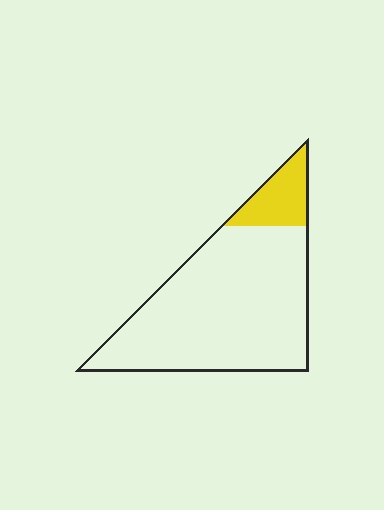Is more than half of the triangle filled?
No.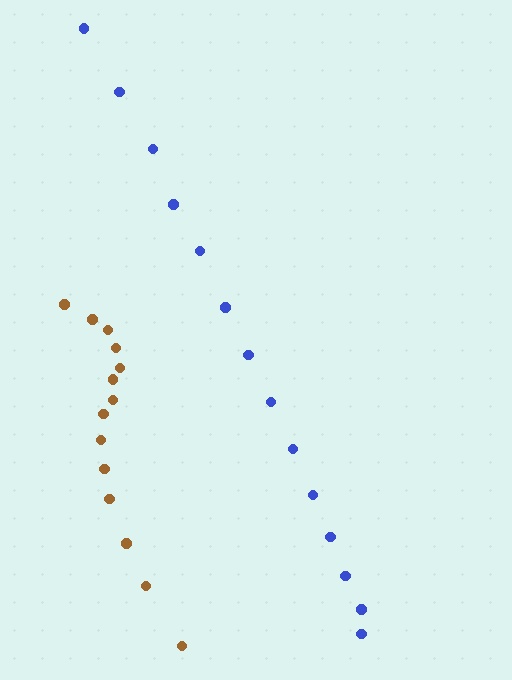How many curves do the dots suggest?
There are 2 distinct paths.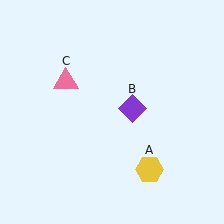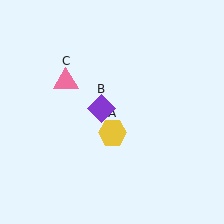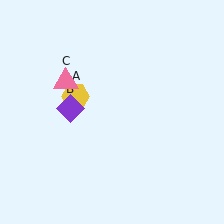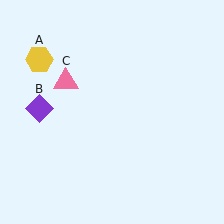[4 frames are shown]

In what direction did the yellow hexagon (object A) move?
The yellow hexagon (object A) moved up and to the left.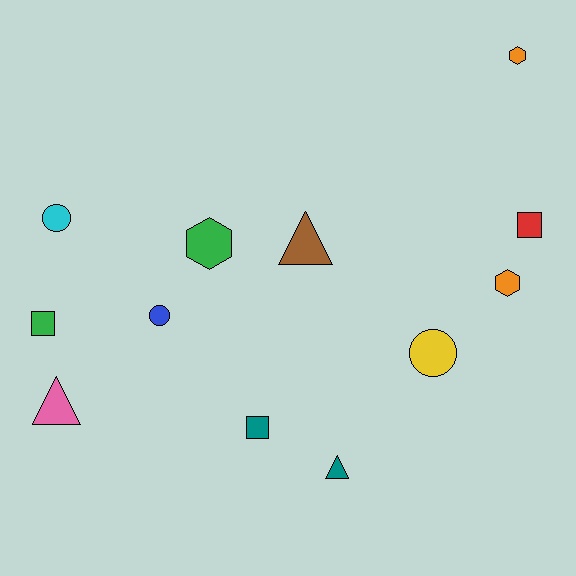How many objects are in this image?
There are 12 objects.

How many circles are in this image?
There are 3 circles.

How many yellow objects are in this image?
There is 1 yellow object.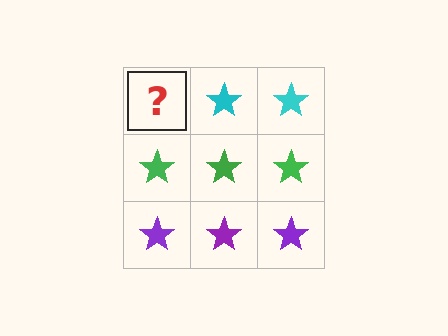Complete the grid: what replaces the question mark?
The question mark should be replaced with a cyan star.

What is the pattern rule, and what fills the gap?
The rule is that each row has a consistent color. The gap should be filled with a cyan star.